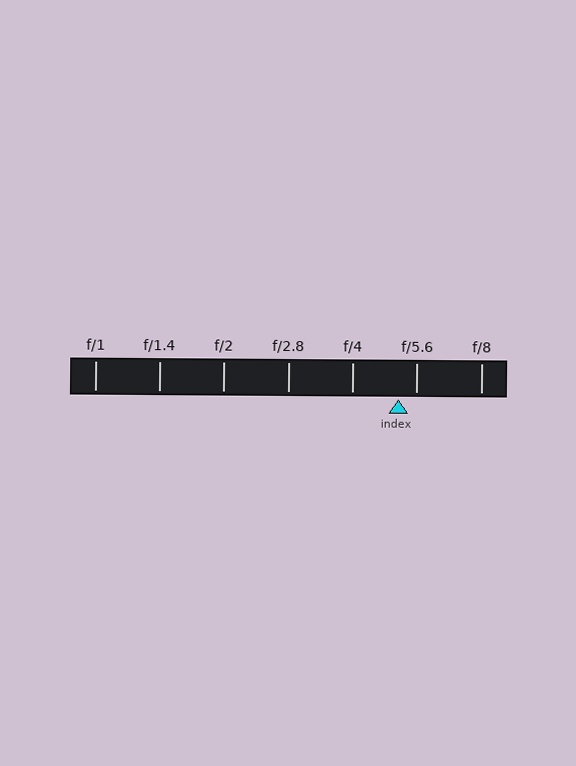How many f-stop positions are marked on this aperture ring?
There are 7 f-stop positions marked.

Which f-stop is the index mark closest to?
The index mark is closest to f/5.6.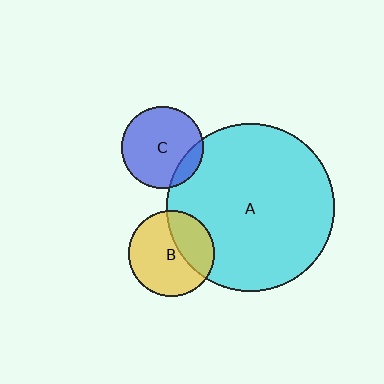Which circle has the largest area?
Circle A (cyan).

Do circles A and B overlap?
Yes.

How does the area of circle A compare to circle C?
Approximately 4.2 times.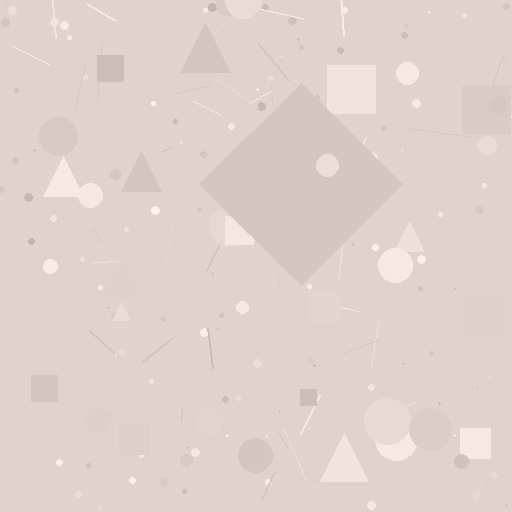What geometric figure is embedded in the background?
A diamond is embedded in the background.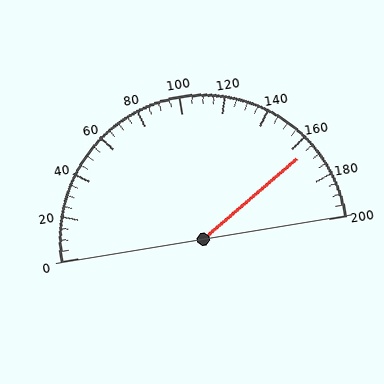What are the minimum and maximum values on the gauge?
The gauge ranges from 0 to 200.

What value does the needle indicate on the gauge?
The needle indicates approximately 165.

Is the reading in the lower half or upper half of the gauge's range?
The reading is in the upper half of the range (0 to 200).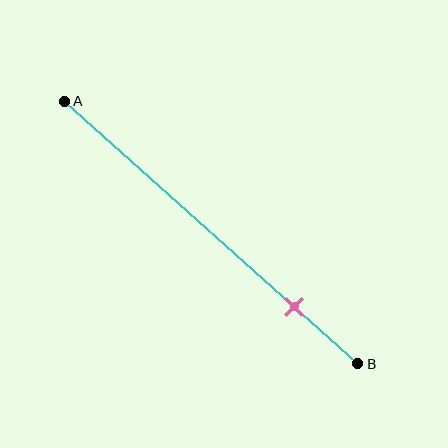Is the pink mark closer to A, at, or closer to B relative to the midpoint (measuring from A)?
The pink mark is closer to point B than the midpoint of segment AB.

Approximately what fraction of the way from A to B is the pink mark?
The pink mark is approximately 80% of the way from A to B.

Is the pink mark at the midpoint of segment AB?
No, the mark is at about 80% from A, not at the 50% midpoint.